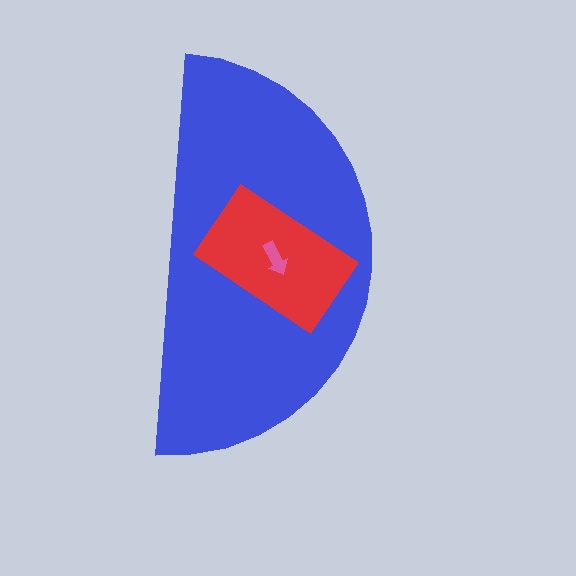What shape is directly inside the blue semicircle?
The red rectangle.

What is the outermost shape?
The blue semicircle.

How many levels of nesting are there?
3.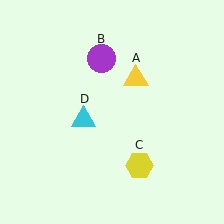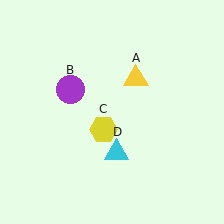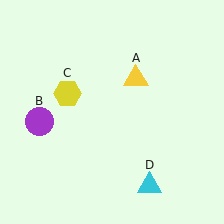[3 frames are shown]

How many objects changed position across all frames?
3 objects changed position: purple circle (object B), yellow hexagon (object C), cyan triangle (object D).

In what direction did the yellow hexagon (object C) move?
The yellow hexagon (object C) moved up and to the left.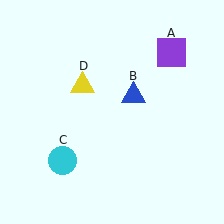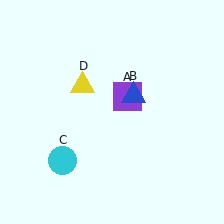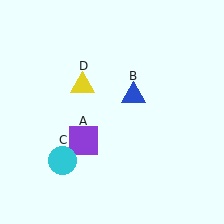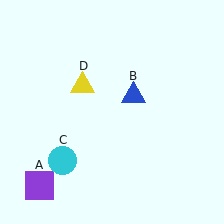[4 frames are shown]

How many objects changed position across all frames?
1 object changed position: purple square (object A).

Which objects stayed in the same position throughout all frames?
Blue triangle (object B) and cyan circle (object C) and yellow triangle (object D) remained stationary.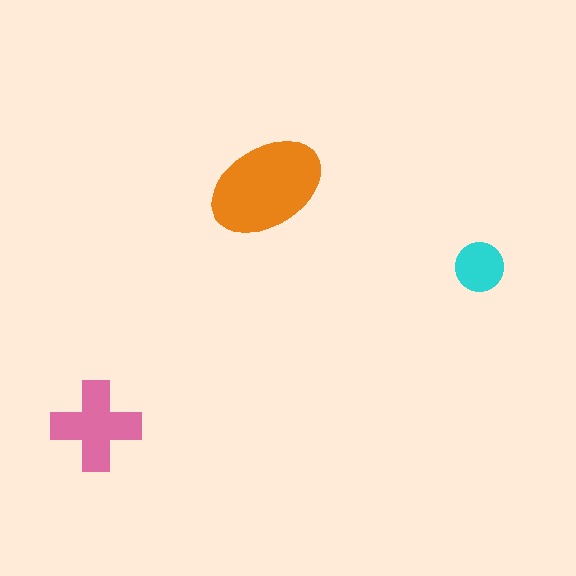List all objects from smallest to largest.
The cyan circle, the pink cross, the orange ellipse.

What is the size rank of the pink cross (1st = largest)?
2nd.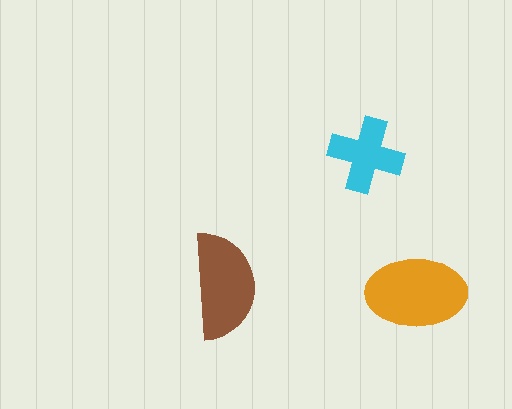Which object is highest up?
The cyan cross is topmost.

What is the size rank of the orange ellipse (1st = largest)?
1st.